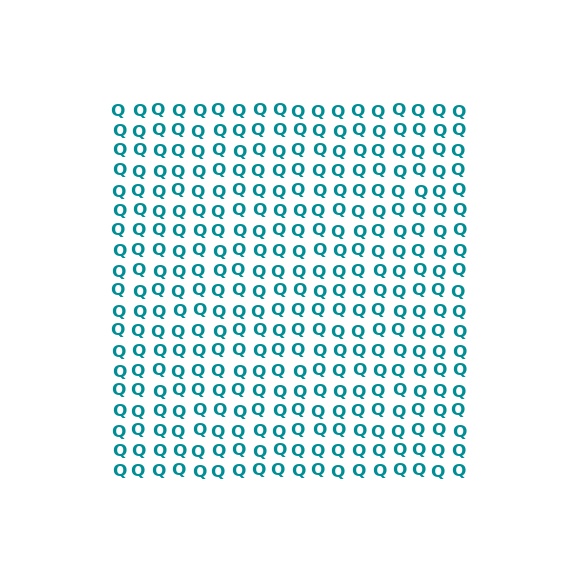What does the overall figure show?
The overall figure shows a square.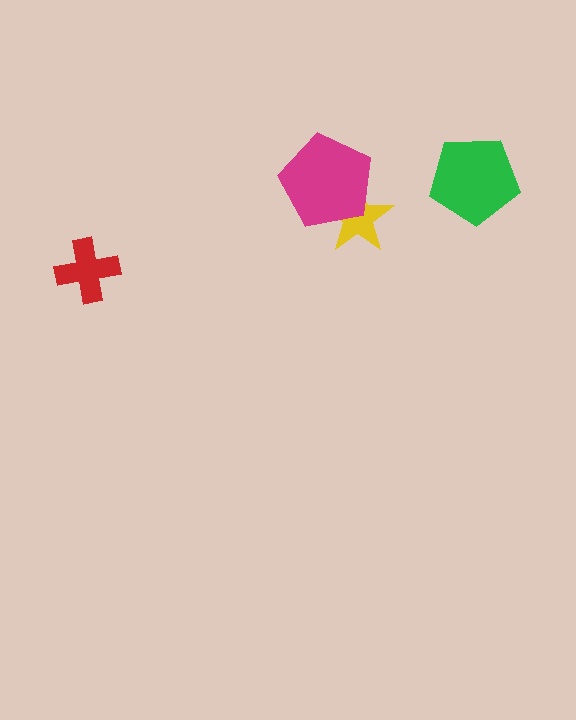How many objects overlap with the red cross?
0 objects overlap with the red cross.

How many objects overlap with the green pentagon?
0 objects overlap with the green pentagon.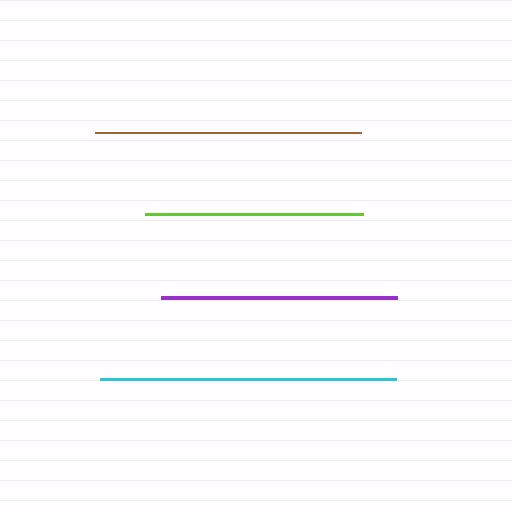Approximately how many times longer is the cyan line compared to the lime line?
The cyan line is approximately 1.4 times the length of the lime line.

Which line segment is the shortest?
The lime line is the shortest at approximately 218 pixels.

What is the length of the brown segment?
The brown segment is approximately 266 pixels long.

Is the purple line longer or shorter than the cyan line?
The cyan line is longer than the purple line.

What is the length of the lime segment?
The lime segment is approximately 218 pixels long.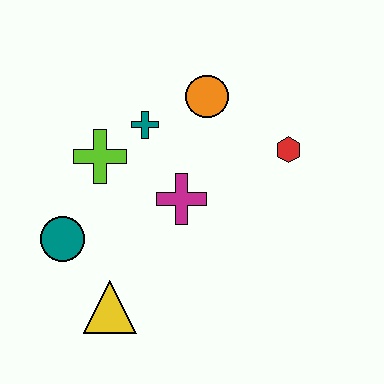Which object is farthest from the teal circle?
The red hexagon is farthest from the teal circle.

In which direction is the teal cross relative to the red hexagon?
The teal cross is to the left of the red hexagon.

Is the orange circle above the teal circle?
Yes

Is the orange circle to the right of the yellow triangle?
Yes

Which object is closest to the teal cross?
The lime cross is closest to the teal cross.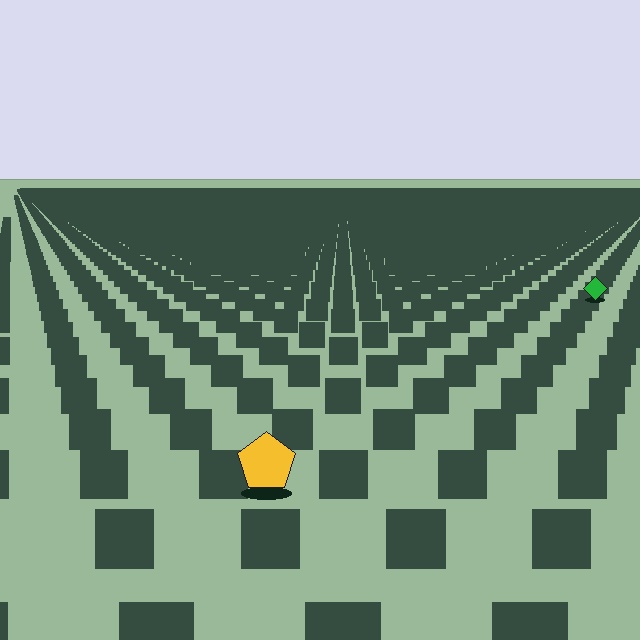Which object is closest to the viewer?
The yellow pentagon is closest. The texture marks near it are larger and more spread out.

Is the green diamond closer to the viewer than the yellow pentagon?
No. The yellow pentagon is closer — you can tell from the texture gradient: the ground texture is coarser near it.